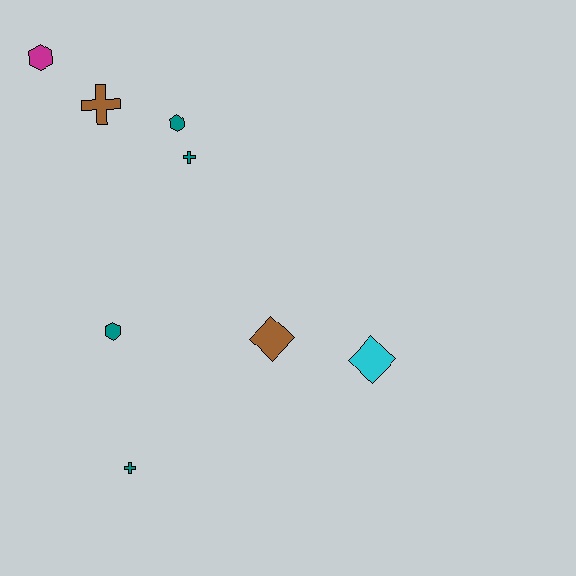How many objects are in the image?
There are 8 objects.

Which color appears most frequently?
Teal, with 4 objects.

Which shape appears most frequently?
Cross, with 3 objects.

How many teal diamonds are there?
There are no teal diamonds.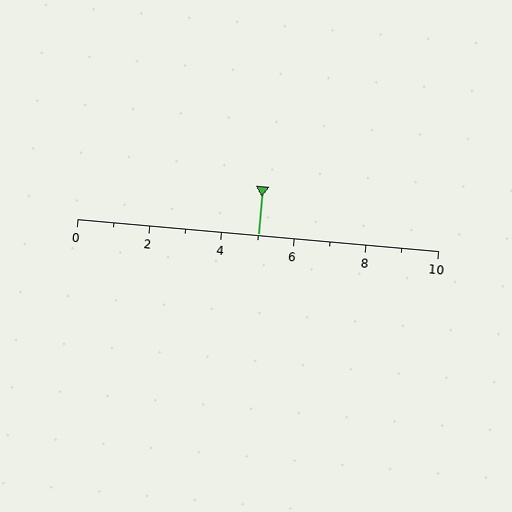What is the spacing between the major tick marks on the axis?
The major ticks are spaced 2 apart.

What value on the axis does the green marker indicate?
The marker indicates approximately 5.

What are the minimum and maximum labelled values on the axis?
The axis runs from 0 to 10.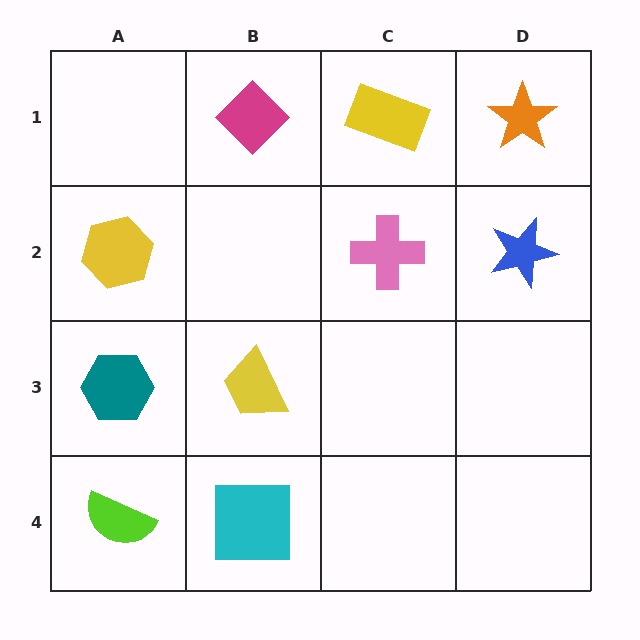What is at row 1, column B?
A magenta diamond.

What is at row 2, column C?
A pink cross.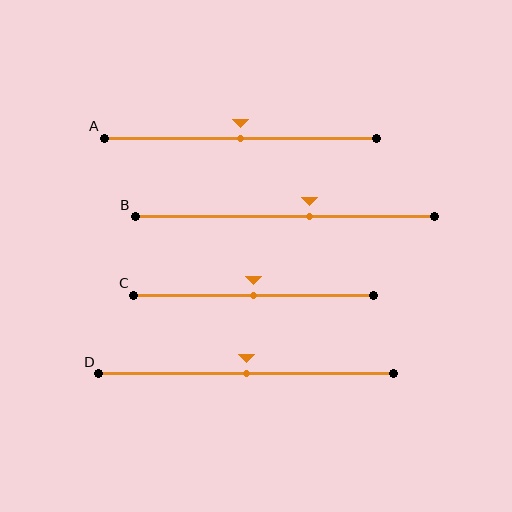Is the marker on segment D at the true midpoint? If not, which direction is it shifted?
Yes, the marker on segment D is at the true midpoint.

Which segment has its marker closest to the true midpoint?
Segment A has its marker closest to the true midpoint.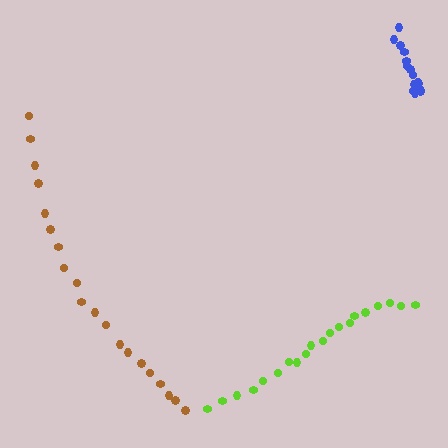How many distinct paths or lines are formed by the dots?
There are 3 distinct paths.